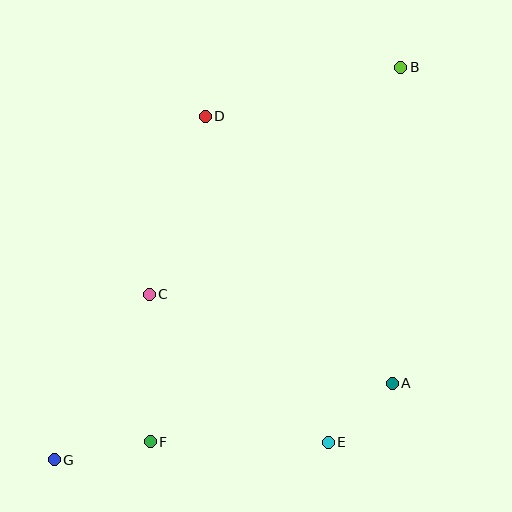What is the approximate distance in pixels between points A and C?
The distance between A and C is approximately 259 pixels.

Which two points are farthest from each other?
Points B and G are farthest from each other.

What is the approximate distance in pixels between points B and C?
The distance between B and C is approximately 339 pixels.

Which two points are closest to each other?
Points A and E are closest to each other.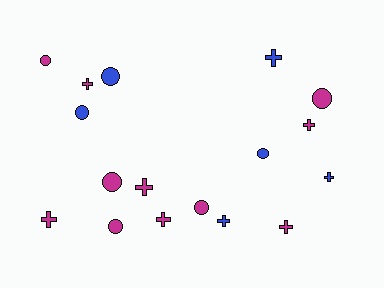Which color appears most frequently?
Magenta, with 11 objects.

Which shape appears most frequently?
Cross, with 9 objects.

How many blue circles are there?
There are 3 blue circles.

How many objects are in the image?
There are 17 objects.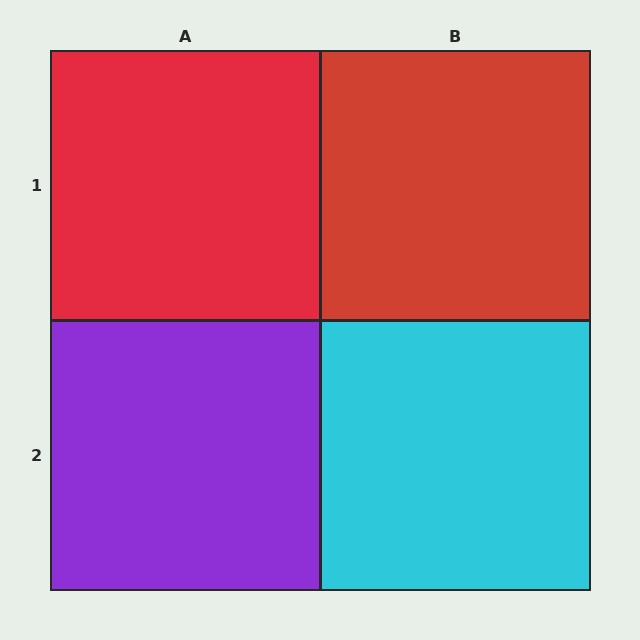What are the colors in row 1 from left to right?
Red, red.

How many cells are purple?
1 cell is purple.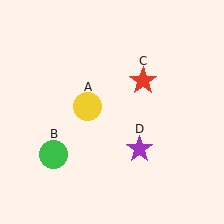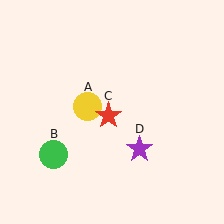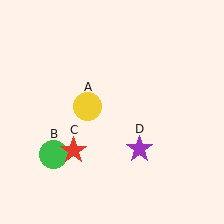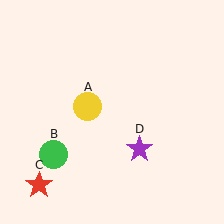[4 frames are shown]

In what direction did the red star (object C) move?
The red star (object C) moved down and to the left.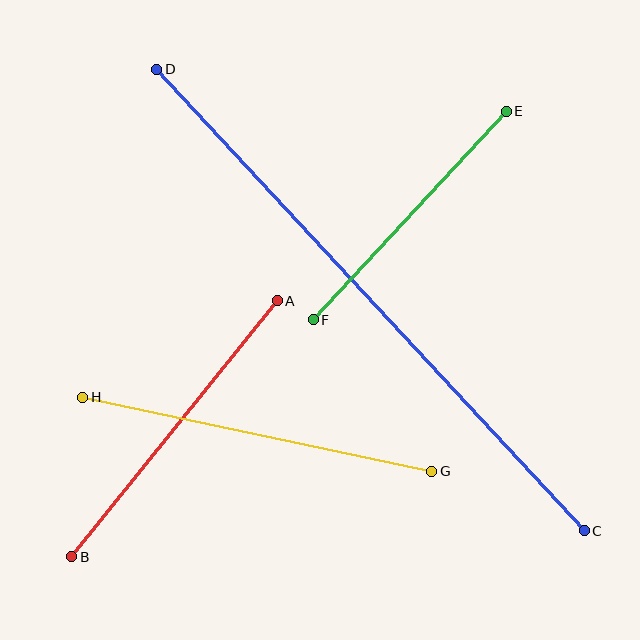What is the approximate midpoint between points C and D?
The midpoint is at approximately (371, 300) pixels.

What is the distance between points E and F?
The distance is approximately 284 pixels.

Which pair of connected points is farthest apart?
Points C and D are farthest apart.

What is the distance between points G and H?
The distance is approximately 357 pixels.